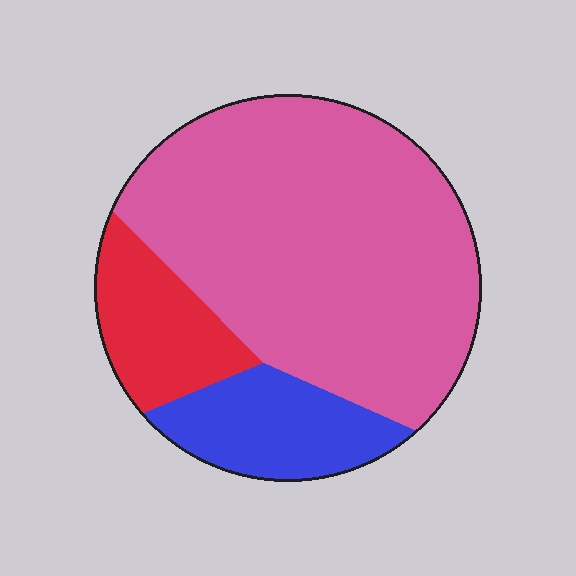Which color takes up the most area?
Pink, at roughly 70%.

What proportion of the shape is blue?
Blue covers 16% of the shape.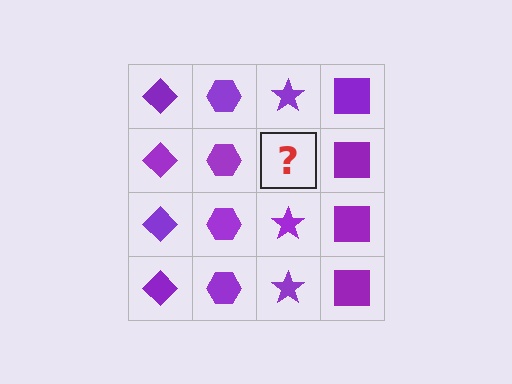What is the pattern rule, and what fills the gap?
The rule is that each column has a consistent shape. The gap should be filled with a purple star.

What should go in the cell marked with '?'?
The missing cell should contain a purple star.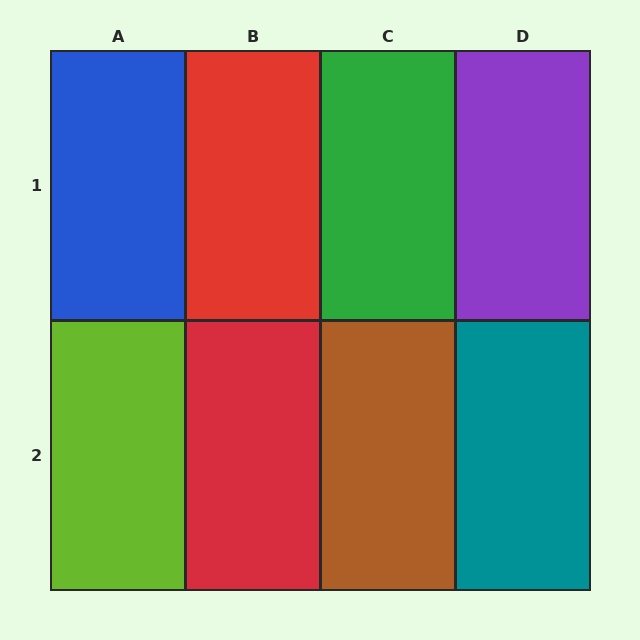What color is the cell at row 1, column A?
Blue.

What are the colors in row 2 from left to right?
Lime, red, brown, teal.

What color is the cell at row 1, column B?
Red.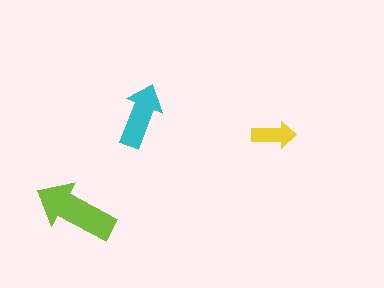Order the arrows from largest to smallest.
the lime one, the cyan one, the yellow one.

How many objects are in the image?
There are 3 objects in the image.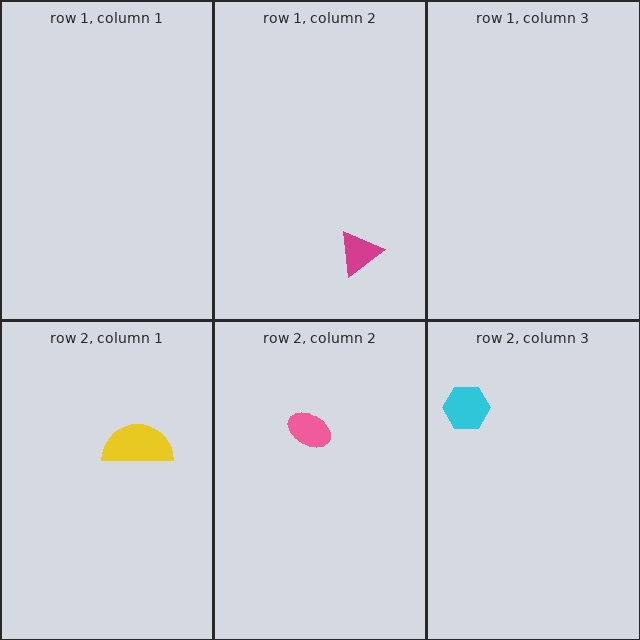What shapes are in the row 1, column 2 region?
The magenta triangle.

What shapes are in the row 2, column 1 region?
The yellow semicircle.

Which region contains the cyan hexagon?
The row 2, column 3 region.